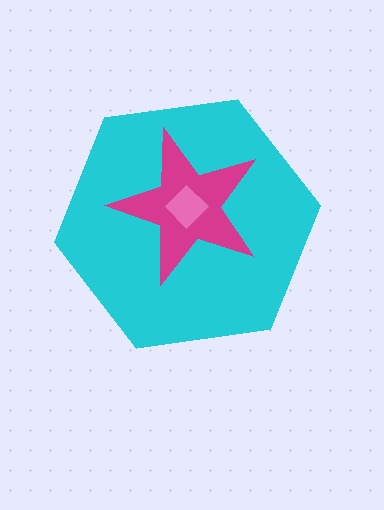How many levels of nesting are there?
3.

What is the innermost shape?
The pink diamond.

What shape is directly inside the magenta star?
The pink diamond.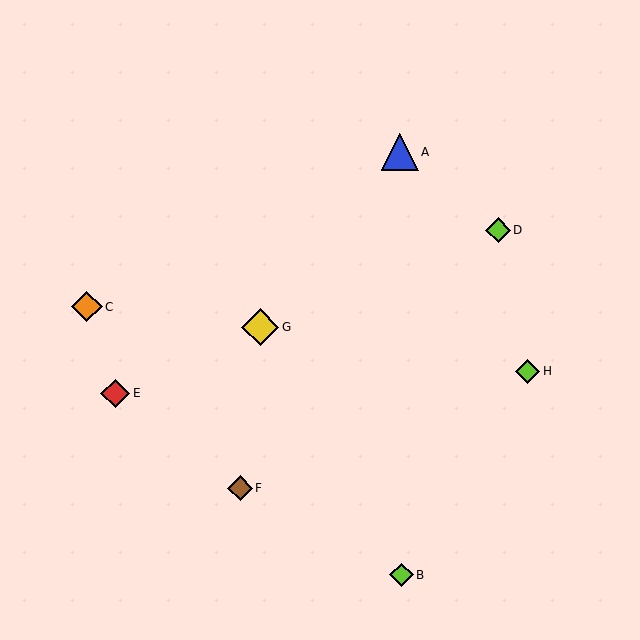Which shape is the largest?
The yellow diamond (labeled G) is the largest.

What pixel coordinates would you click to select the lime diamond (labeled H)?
Click at (528, 371) to select the lime diamond H.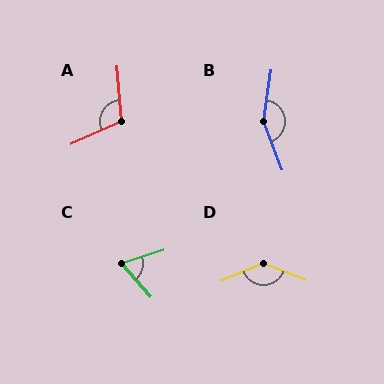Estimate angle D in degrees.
Approximately 137 degrees.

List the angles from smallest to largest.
C (66°), A (109°), D (137°), B (150°).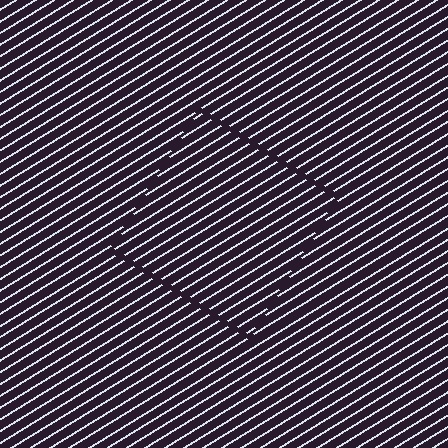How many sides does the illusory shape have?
4 sides — the line-ends trace a square.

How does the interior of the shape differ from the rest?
The interior of the shape contains the same grating, shifted by half a period — the contour is defined by the phase discontinuity where line-ends from the inner and outer gratings abut.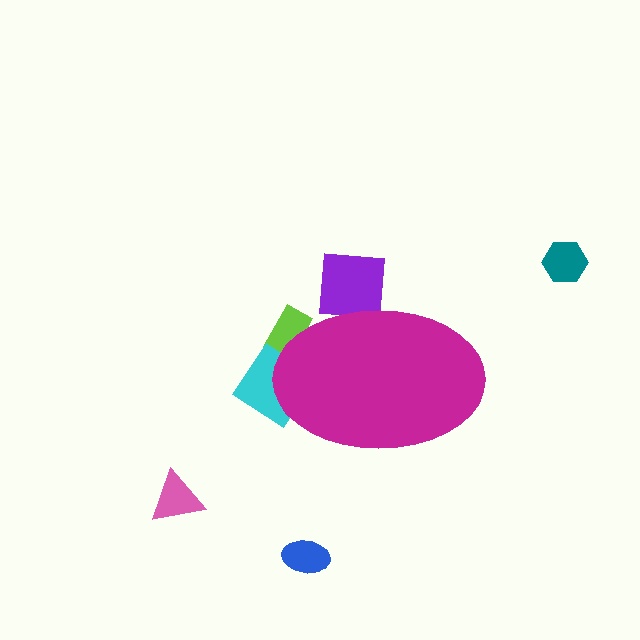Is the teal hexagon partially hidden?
No, the teal hexagon is fully visible.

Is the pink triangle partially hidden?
No, the pink triangle is fully visible.